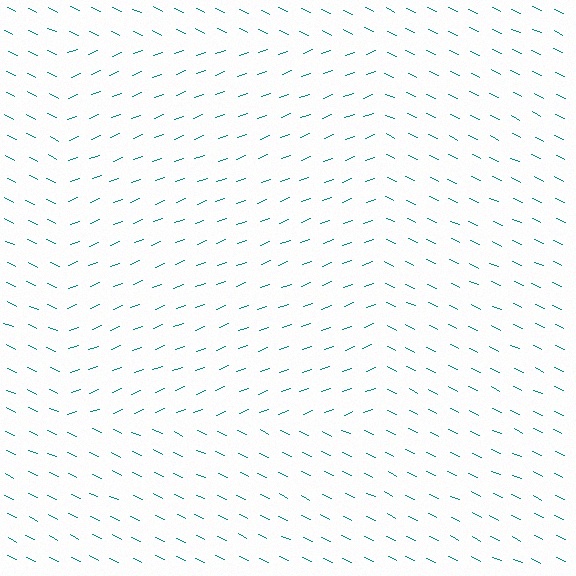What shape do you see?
I see a rectangle.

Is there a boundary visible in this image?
Yes, there is a texture boundary formed by a change in line orientation.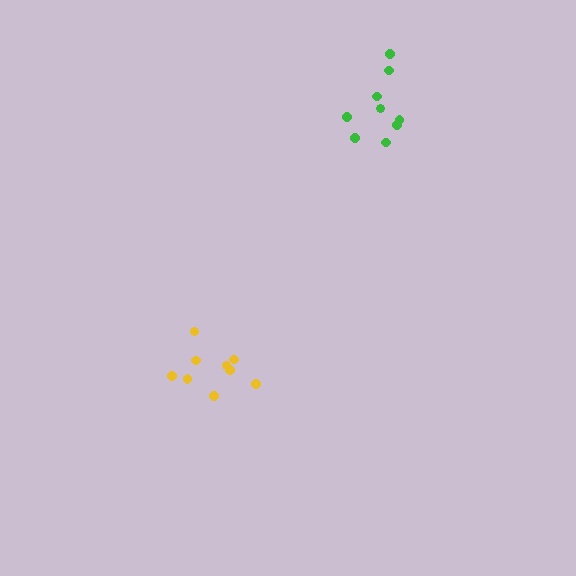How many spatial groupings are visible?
There are 2 spatial groupings.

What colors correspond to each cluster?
The clusters are colored: yellow, green.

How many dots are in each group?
Group 1: 9 dots, Group 2: 9 dots (18 total).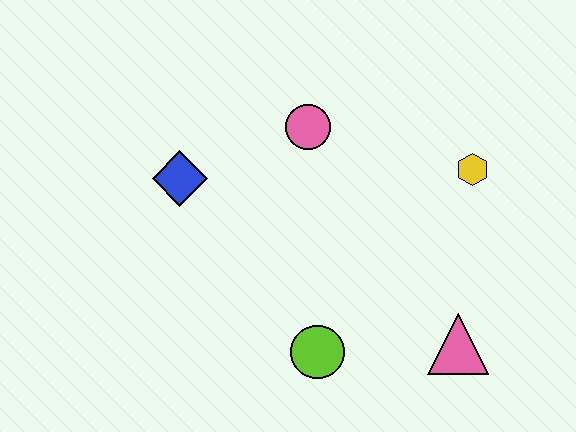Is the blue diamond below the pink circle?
Yes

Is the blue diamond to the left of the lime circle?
Yes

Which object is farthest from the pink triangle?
The blue diamond is farthest from the pink triangle.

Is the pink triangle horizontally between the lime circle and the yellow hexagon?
Yes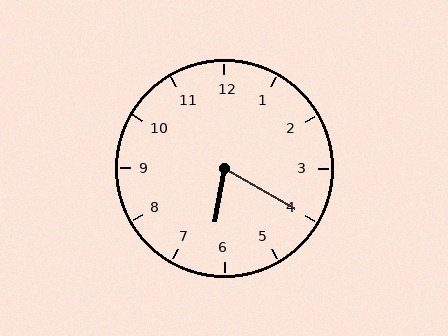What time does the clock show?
6:20.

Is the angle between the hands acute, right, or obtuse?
It is acute.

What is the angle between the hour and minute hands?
Approximately 70 degrees.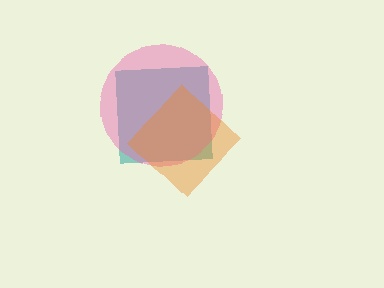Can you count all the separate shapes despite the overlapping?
Yes, there are 3 separate shapes.